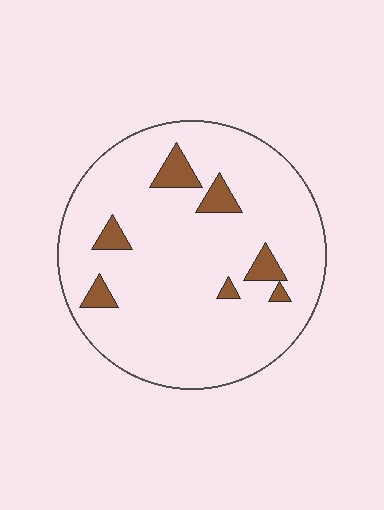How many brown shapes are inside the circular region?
7.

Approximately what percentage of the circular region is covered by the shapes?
Approximately 10%.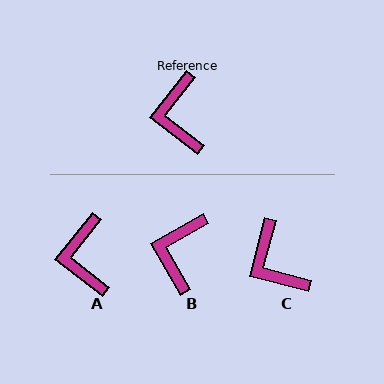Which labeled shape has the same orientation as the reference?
A.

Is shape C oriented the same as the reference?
No, it is off by about 24 degrees.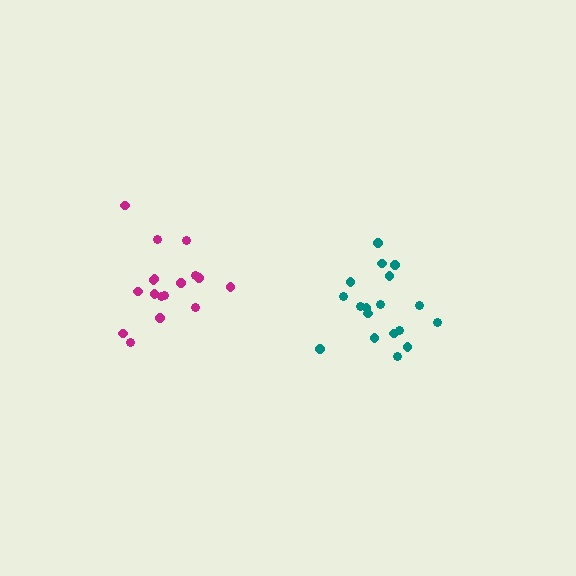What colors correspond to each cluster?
The clusters are colored: magenta, teal.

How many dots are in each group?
Group 1: 17 dots, Group 2: 18 dots (35 total).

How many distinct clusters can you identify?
There are 2 distinct clusters.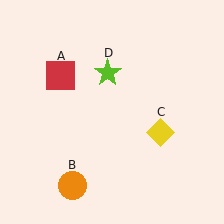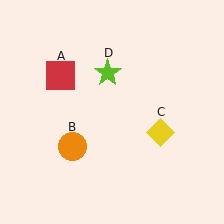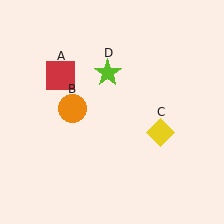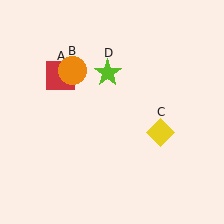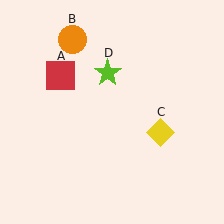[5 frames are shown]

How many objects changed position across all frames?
1 object changed position: orange circle (object B).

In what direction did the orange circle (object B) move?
The orange circle (object B) moved up.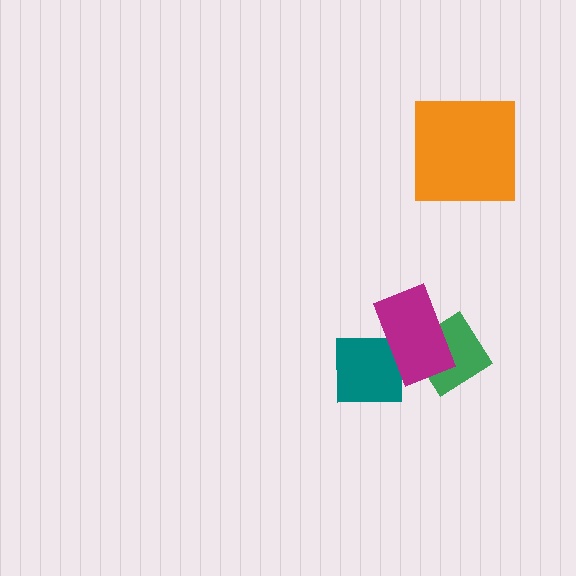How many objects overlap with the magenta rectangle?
2 objects overlap with the magenta rectangle.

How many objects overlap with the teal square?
1 object overlaps with the teal square.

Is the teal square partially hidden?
Yes, it is partially covered by another shape.